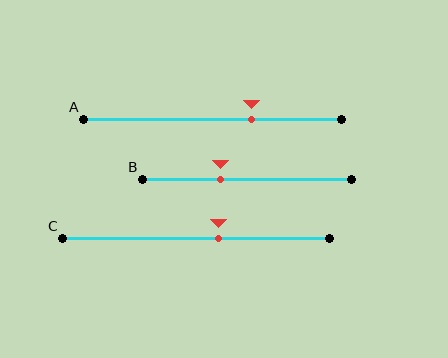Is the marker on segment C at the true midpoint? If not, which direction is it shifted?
No, the marker on segment C is shifted to the right by about 8% of the segment length.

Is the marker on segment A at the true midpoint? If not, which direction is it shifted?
No, the marker on segment A is shifted to the right by about 15% of the segment length.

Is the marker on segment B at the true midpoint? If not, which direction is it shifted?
No, the marker on segment B is shifted to the left by about 13% of the segment length.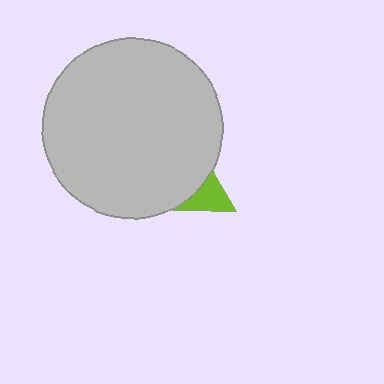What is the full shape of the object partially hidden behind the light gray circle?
The partially hidden object is a lime triangle.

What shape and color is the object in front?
The object in front is a light gray circle.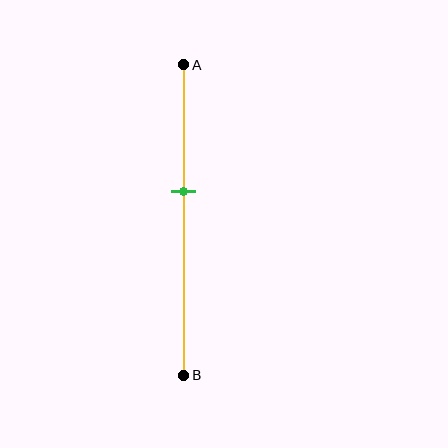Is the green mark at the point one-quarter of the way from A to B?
No, the mark is at about 40% from A, not at the 25% one-quarter point.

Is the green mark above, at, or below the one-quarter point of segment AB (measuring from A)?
The green mark is below the one-quarter point of segment AB.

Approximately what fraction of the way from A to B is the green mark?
The green mark is approximately 40% of the way from A to B.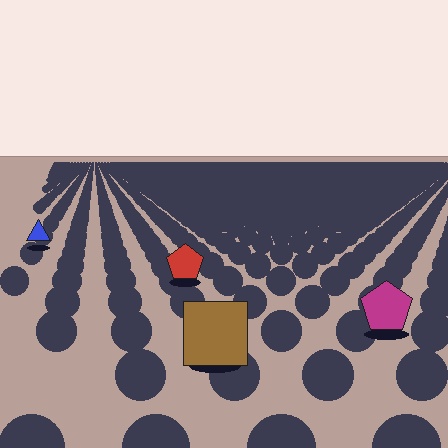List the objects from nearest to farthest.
From nearest to farthest: the brown square, the magenta pentagon, the red pentagon, the blue triangle.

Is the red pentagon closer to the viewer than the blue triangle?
Yes. The red pentagon is closer — you can tell from the texture gradient: the ground texture is coarser near it.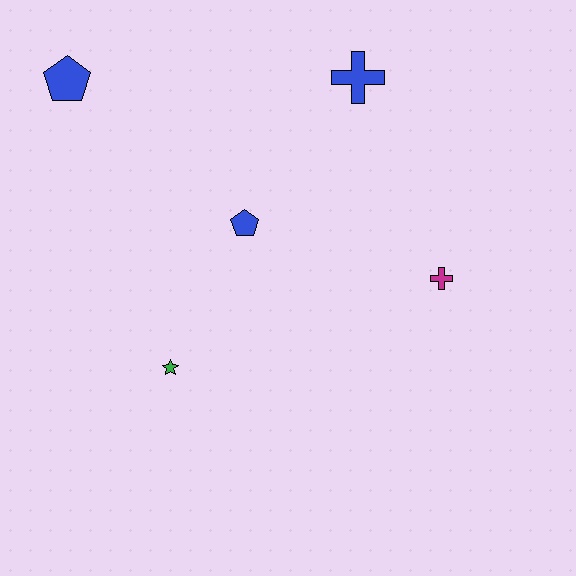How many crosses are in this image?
There are 2 crosses.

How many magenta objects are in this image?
There is 1 magenta object.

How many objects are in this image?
There are 5 objects.